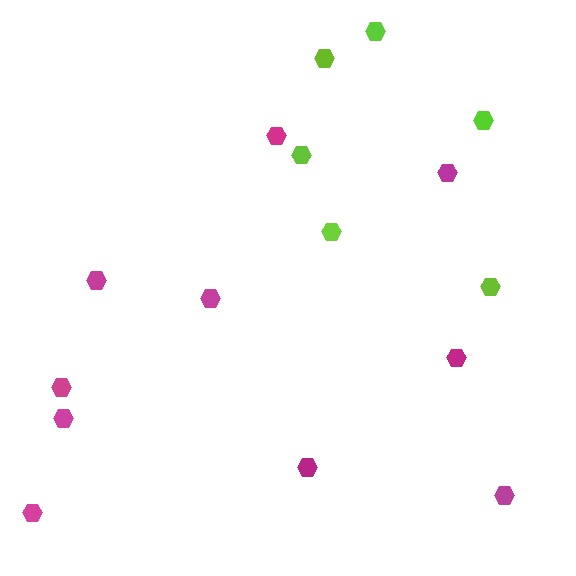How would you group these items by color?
There are 2 groups: one group of magenta hexagons (10) and one group of lime hexagons (6).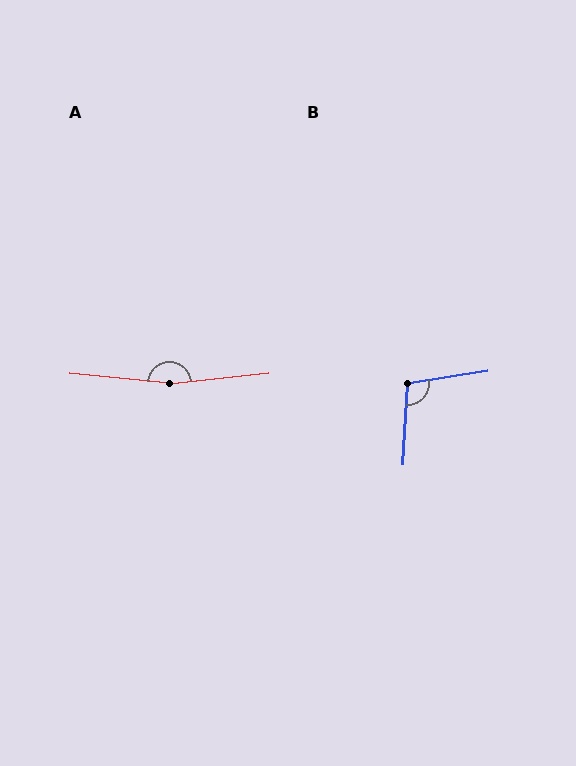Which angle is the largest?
A, at approximately 169 degrees.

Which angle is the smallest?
B, at approximately 102 degrees.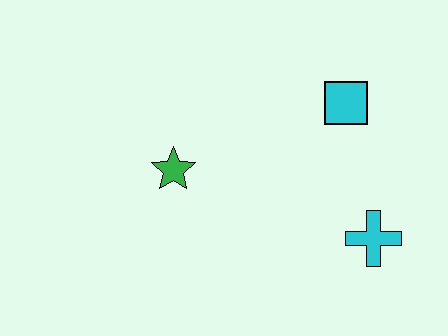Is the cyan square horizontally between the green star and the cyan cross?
Yes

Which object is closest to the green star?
The cyan square is closest to the green star.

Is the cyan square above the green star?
Yes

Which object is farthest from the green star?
The cyan cross is farthest from the green star.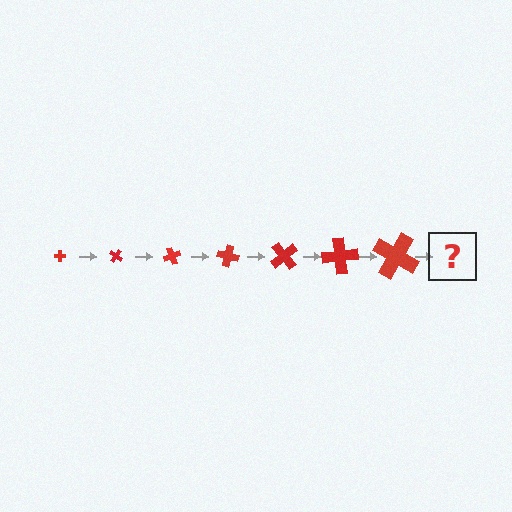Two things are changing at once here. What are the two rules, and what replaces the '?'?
The two rules are that the cross grows larger each step and it rotates 35 degrees each step. The '?' should be a cross, larger than the previous one and rotated 245 degrees from the start.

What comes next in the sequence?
The next element should be a cross, larger than the previous one and rotated 245 degrees from the start.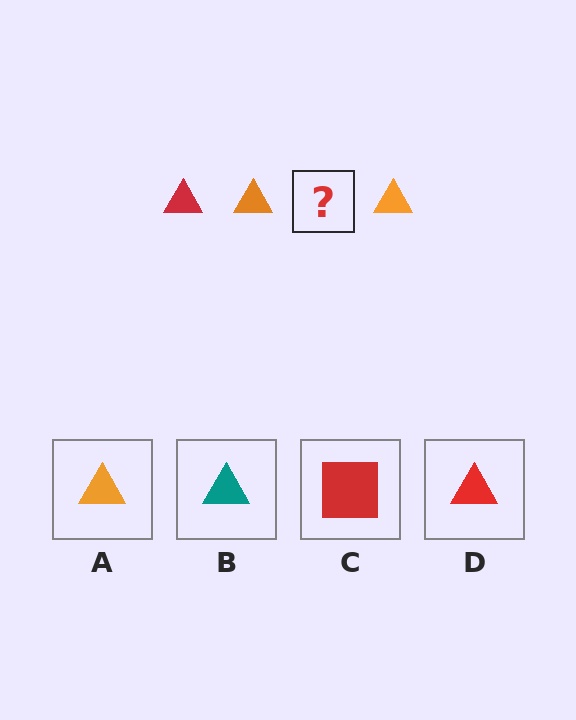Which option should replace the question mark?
Option D.